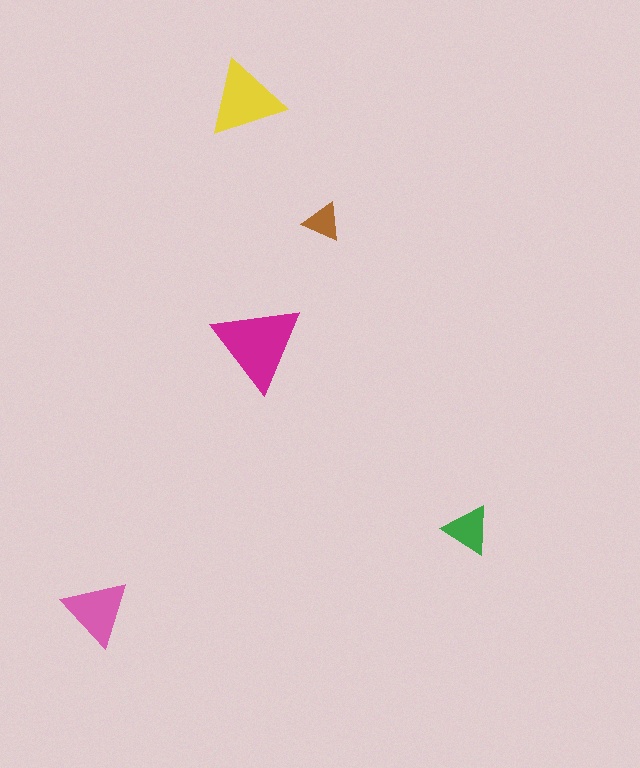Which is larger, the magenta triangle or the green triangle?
The magenta one.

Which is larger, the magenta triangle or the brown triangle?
The magenta one.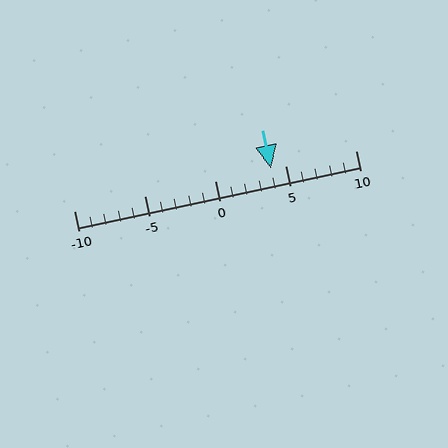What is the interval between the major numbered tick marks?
The major tick marks are spaced 5 units apart.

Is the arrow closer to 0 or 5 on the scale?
The arrow is closer to 5.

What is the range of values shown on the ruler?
The ruler shows values from -10 to 10.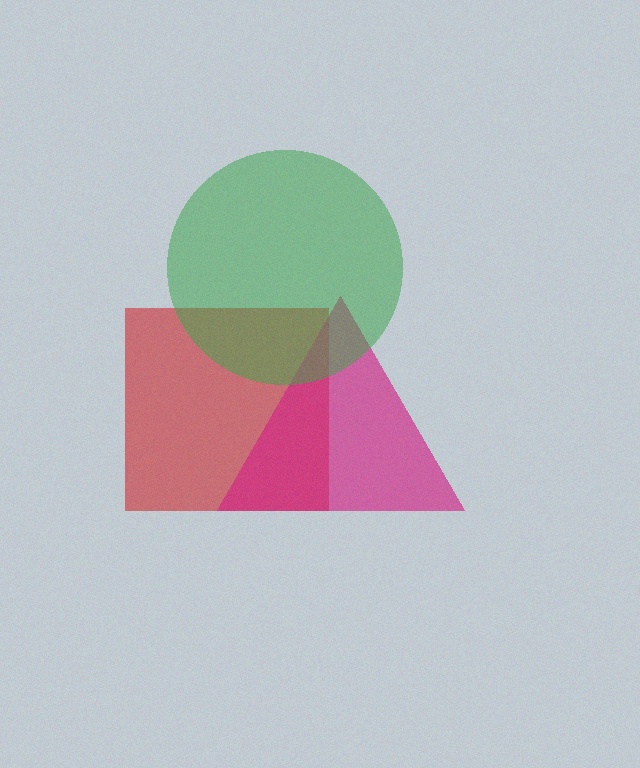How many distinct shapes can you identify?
There are 3 distinct shapes: a red square, a magenta triangle, a green circle.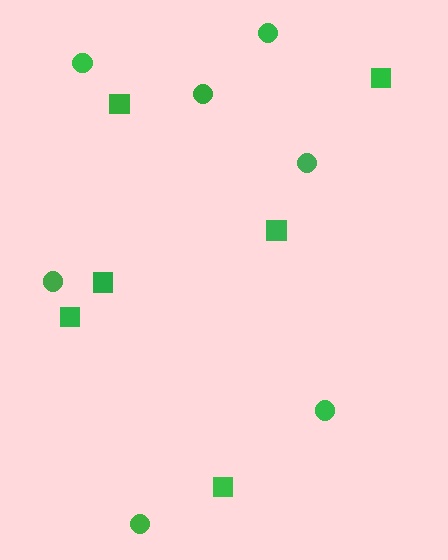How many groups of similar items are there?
There are 2 groups: one group of squares (6) and one group of circles (7).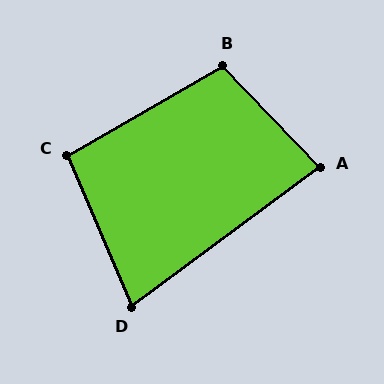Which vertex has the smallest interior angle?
D, at approximately 76 degrees.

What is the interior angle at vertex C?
Approximately 97 degrees (obtuse).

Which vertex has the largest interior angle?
B, at approximately 104 degrees.